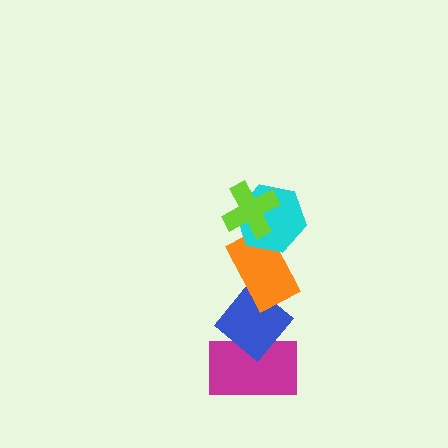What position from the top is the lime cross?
The lime cross is 1st from the top.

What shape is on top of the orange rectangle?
The cyan hexagon is on top of the orange rectangle.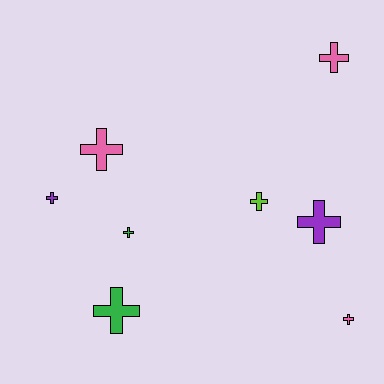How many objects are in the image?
There are 8 objects.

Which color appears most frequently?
Pink, with 3 objects.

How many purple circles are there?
There are no purple circles.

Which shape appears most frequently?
Cross, with 8 objects.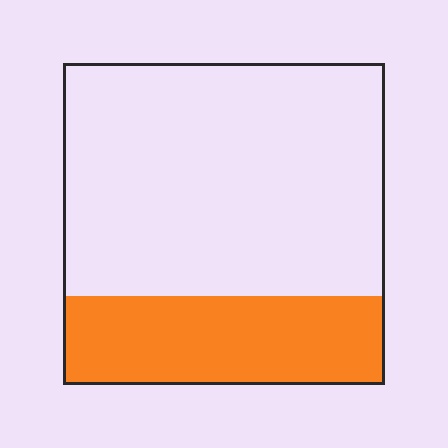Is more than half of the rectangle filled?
No.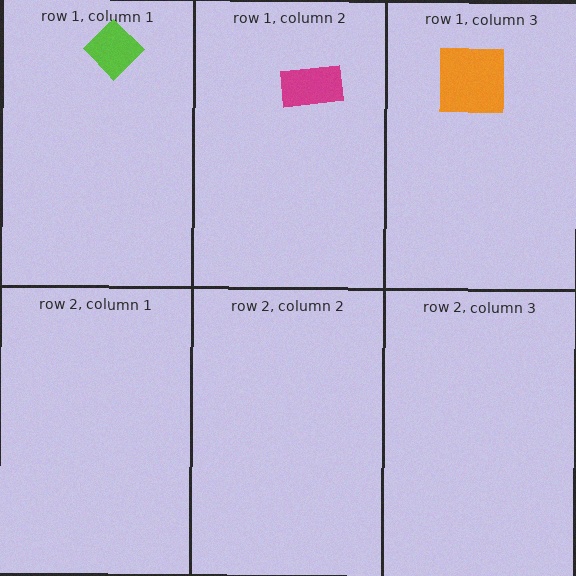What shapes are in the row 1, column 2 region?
The magenta rectangle.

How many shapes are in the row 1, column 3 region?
1.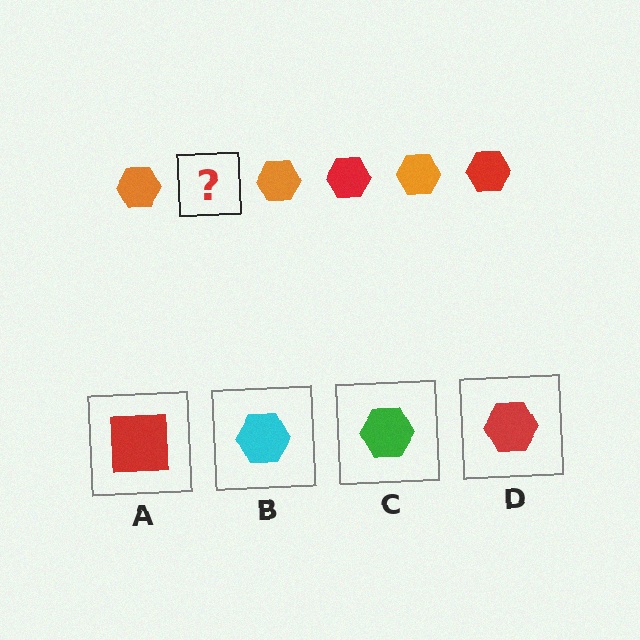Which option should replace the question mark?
Option D.